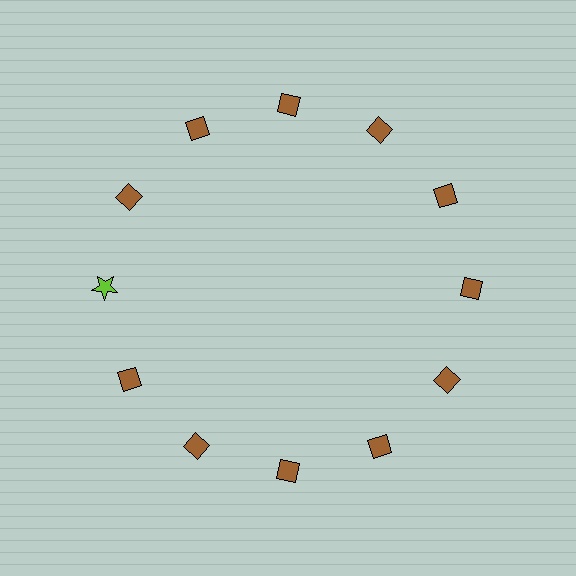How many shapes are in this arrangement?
There are 12 shapes arranged in a ring pattern.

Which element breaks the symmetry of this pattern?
The lime star at roughly the 9 o'clock position breaks the symmetry. All other shapes are brown diamonds.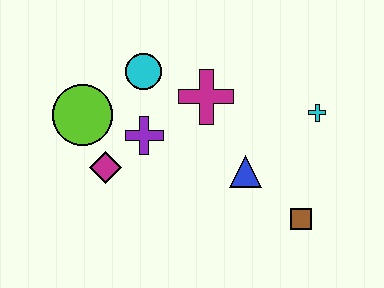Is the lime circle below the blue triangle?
No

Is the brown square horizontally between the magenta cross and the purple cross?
No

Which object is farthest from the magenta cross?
The brown square is farthest from the magenta cross.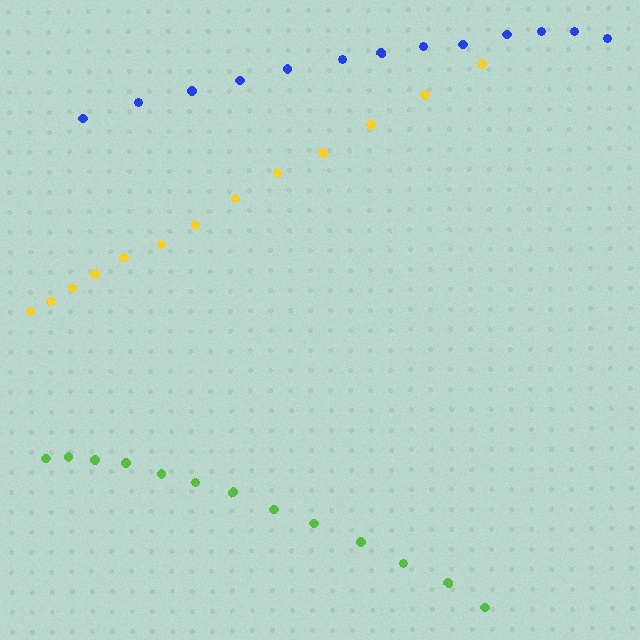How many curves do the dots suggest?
There are 3 distinct paths.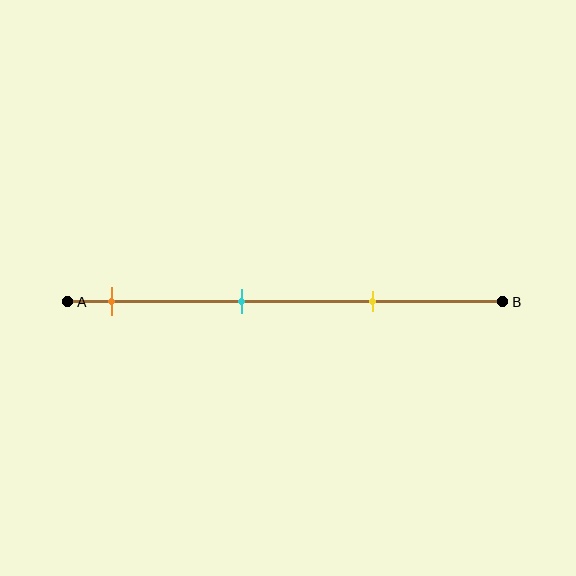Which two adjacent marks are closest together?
The cyan and yellow marks are the closest adjacent pair.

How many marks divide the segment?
There are 3 marks dividing the segment.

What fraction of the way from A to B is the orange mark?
The orange mark is approximately 10% (0.1) of the way from A to B.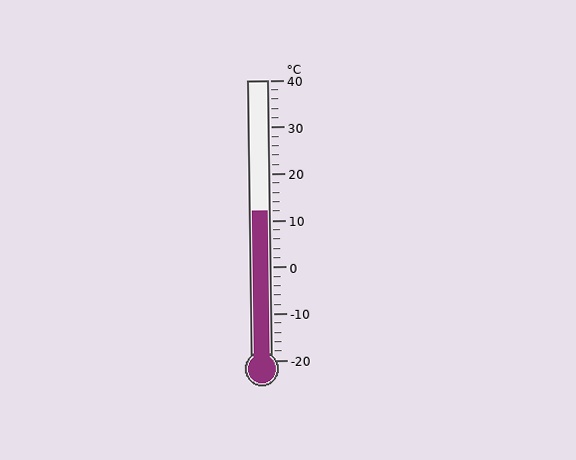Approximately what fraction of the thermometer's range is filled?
The thermometer is filled to approximately 55% of its range.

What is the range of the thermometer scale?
The thermometer scale ranges from -20°C to 40°C.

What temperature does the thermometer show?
The thermometer shows approximately 12°C.